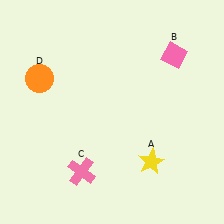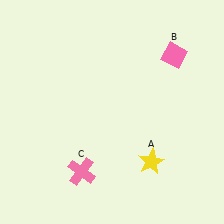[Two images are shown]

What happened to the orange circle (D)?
The orange circle (D) was removed in Image 2. It was in the top-left area of Image 1.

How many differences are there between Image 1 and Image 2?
There is 1 difference between the two images.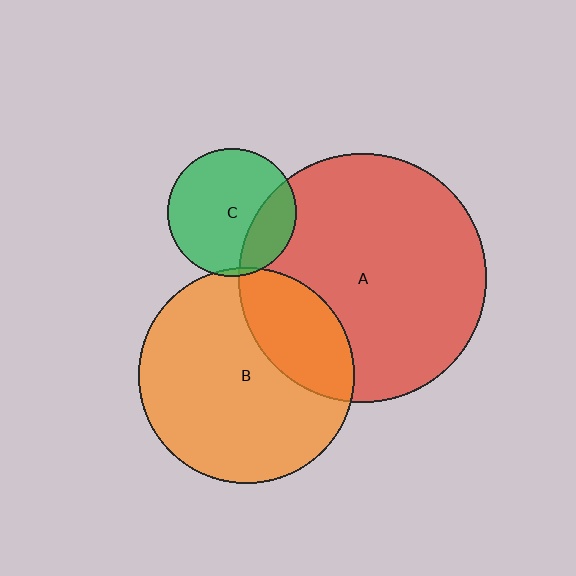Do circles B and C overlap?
Yes.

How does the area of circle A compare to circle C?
Approximately 3.7 times.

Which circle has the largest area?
Circle A (red).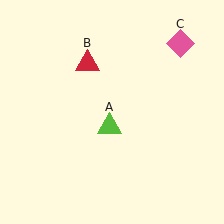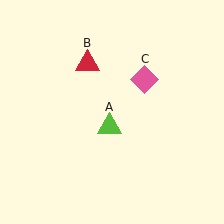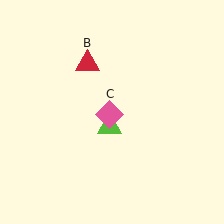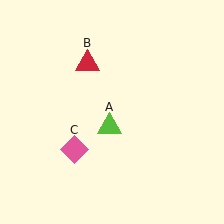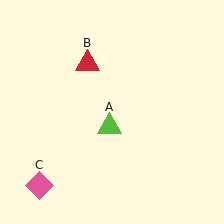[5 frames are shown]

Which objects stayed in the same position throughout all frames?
Lime triangle (object A) and red triangle (object B) remained stationary.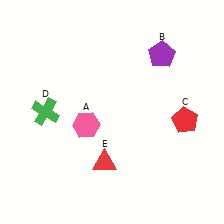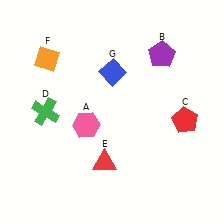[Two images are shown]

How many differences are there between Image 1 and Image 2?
There are 2 differences between the two images.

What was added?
An orange diamond (F), a blue diamond (G) were added in Image 2.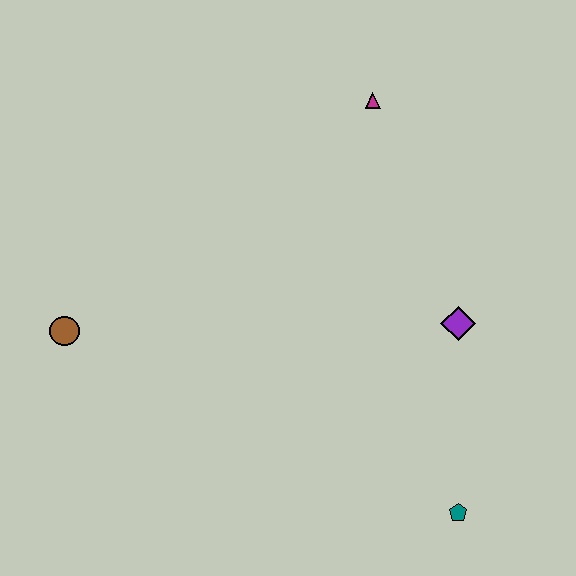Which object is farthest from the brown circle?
The teal pentagon is farthest from the brown circle.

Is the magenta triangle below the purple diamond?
No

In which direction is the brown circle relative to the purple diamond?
The brown circle is to the left of the purple diamond.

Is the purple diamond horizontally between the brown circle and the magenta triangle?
No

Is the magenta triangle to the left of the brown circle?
No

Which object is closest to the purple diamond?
The teal pentagon is closest to the purple diamond.